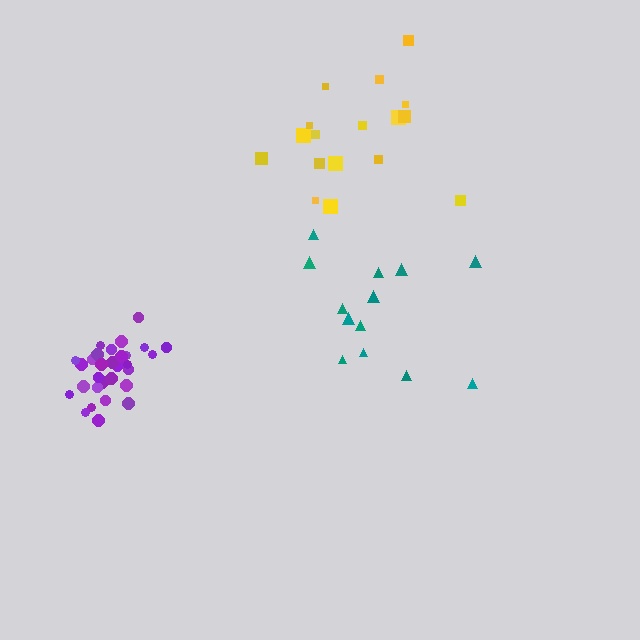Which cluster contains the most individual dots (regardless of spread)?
Purple (30).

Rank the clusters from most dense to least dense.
purple, yellow, teal.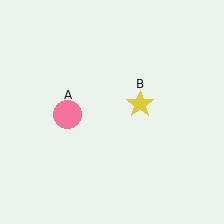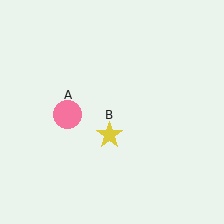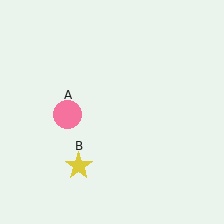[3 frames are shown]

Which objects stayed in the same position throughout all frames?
Pink circle (object A) remained stationary.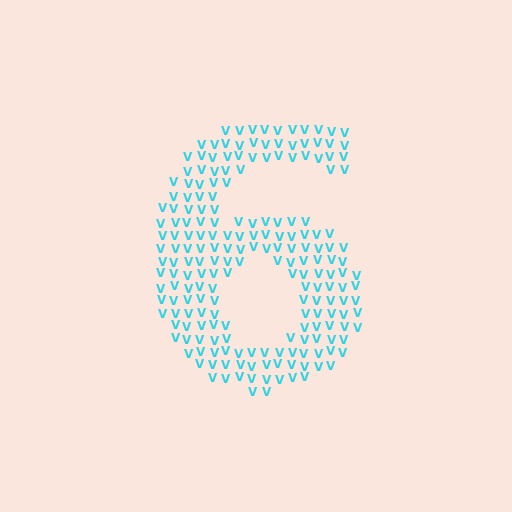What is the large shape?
The large shape is the digit 6.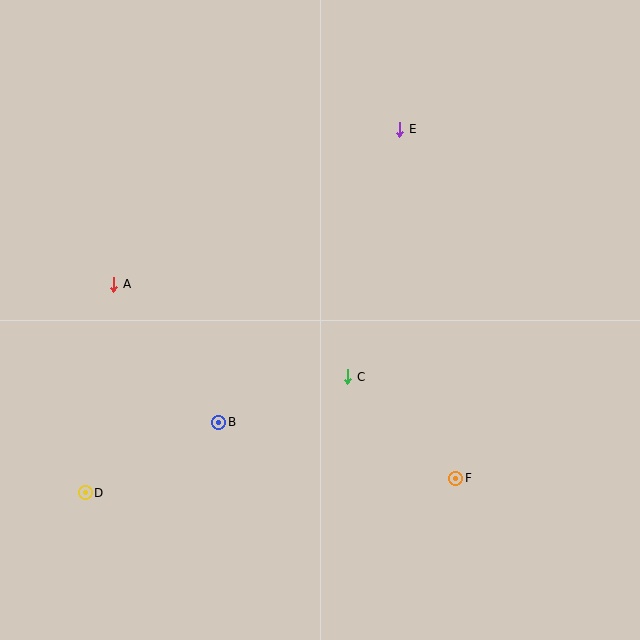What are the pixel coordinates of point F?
Point F is at (456, 478).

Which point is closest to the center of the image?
Point C at (348, 377) is closest to the center.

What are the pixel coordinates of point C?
Point C is at (348, 377).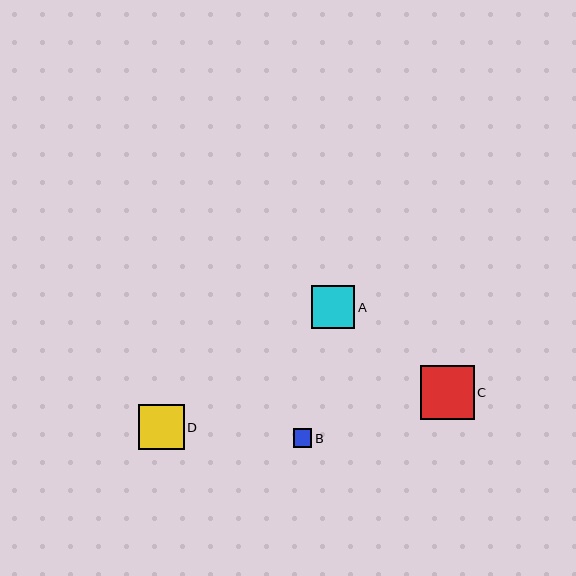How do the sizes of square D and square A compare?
Square D and square A are approximately the same size.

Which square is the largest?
Square C is the largest with a size of approximately 54 pixels.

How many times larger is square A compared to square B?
Square A is approximately 2.3 times the size of square B.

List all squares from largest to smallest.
From largest to smallest: C, D, A, B.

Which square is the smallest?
Square B is the smallest with a size of approximately 18 pixels.